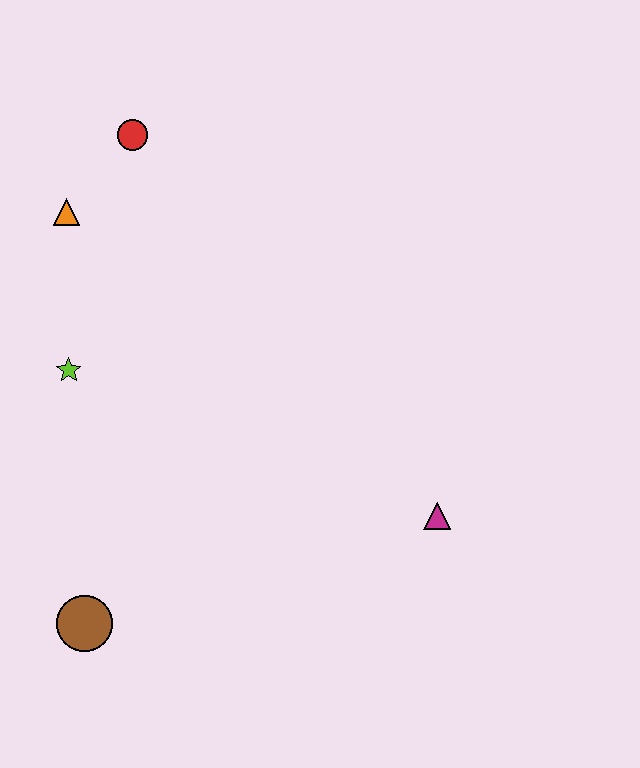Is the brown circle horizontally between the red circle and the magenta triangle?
No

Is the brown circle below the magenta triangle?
Yes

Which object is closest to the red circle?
The orange triangle is closest to the red circle.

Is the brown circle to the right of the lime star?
Yes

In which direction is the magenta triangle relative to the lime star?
The magenta triangle is to the right of the lime star.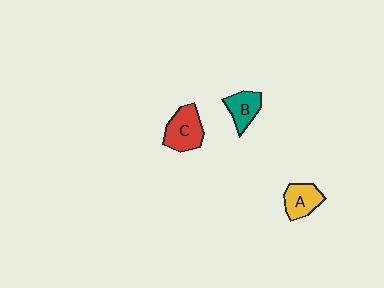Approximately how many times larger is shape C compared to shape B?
Approximately 1.4 times.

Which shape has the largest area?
Shape C (red).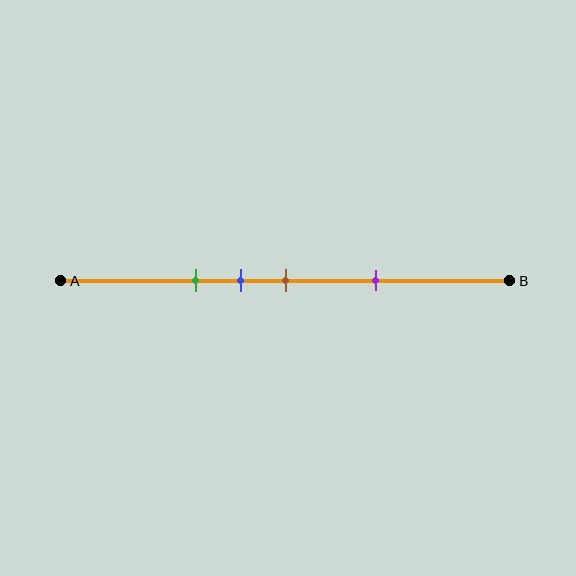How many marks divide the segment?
There are 4 marks dividing the segment.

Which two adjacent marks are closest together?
The blue and brown marks are the closest adjacent pair.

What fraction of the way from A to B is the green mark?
The green mark is approximately 30% (0.3) of the way from A to B.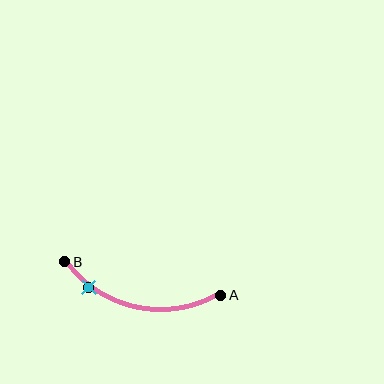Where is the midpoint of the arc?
The arc midpoint is the point on the curve farthest from the straight line joining A and B. It sits below that line.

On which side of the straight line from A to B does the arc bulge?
The arc bulges below the straight line connecting A and B.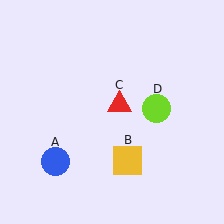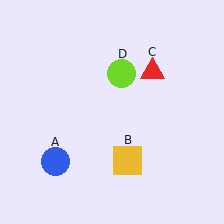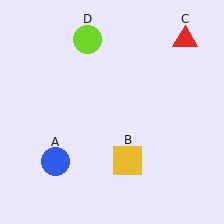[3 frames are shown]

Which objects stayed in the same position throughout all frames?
Blue circle (object A) and yellow square (object B) remained stationary.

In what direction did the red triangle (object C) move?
The red triangle (object C) moved up and to the right.